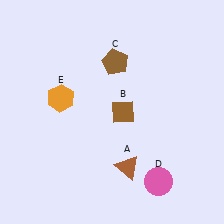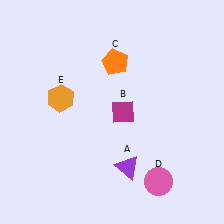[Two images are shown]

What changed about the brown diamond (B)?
In Image 1, B is brown. In Image 2, it changed to magenta.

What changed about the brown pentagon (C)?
In Image 1, C is brown. In Image 2, it changed to orange.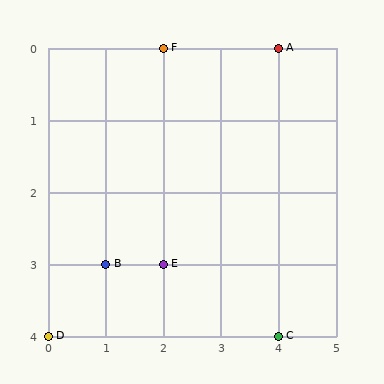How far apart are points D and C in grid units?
Points D and C are 4 columns apart.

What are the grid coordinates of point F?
Point F is at grid coordinates (2, 0).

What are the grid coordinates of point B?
Point B is at grid coordinates (1, 3).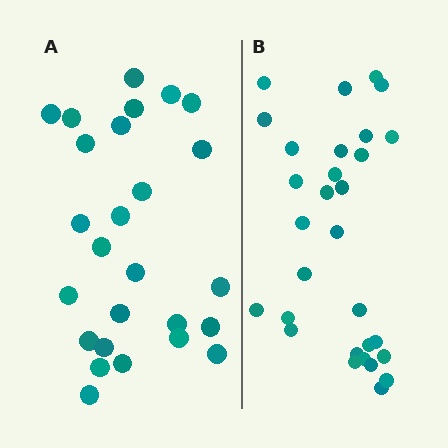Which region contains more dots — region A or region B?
Region B (the right region) has more dots.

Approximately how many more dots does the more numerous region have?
Region B has about 4 more dots than region A.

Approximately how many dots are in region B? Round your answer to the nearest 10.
About 30 dots.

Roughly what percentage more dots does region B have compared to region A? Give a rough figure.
About 15% more.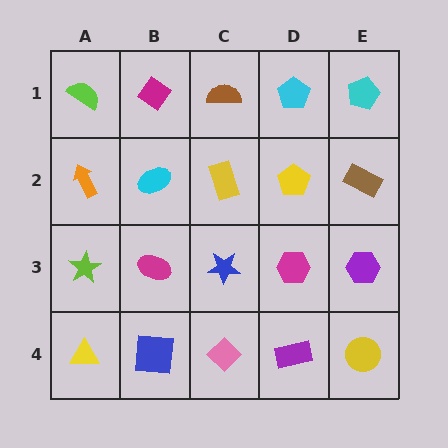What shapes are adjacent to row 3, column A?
An orange arrow (row 2, column A), a yellow triangle (row 4, column A), a magenta ellipse (row 3, column B).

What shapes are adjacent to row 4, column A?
A lime star (row 3, column A), a blue square (row 4, column B).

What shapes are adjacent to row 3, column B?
A cyan ellipse (row 2, column B), a blue square (row 4, column B), a lime star (row 3, column A), a blue star (row 3, column C).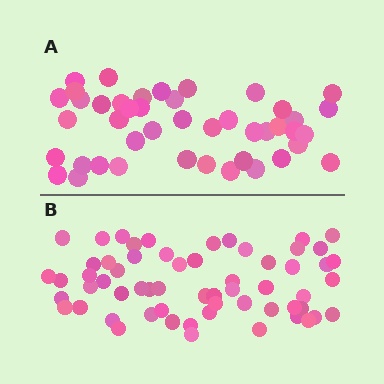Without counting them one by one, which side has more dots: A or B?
Region B (the bottom region) has more dots.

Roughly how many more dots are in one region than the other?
Region B has approximately 15 more dots than region A.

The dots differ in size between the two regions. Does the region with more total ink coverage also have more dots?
No. Region A has more total ink coverage because its dots are larger, but region B actually contains more individual dots. Total area can be misleading — the number of items is what matters here.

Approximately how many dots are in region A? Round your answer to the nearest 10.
About 40 dots. (The exact count is 44, which rounds to 40.)